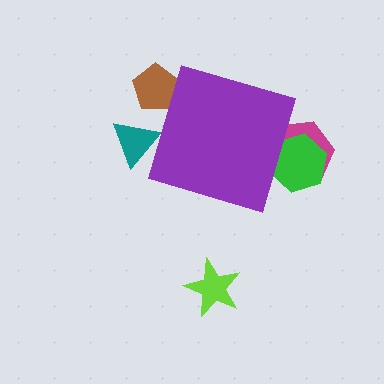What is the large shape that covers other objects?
A purple diamond.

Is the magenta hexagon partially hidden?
Yes, the magenta hexagon is partially hidden behind the purple diamond.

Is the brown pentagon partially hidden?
Yes, the brown pentagon is partially hidden behind the purple diamond.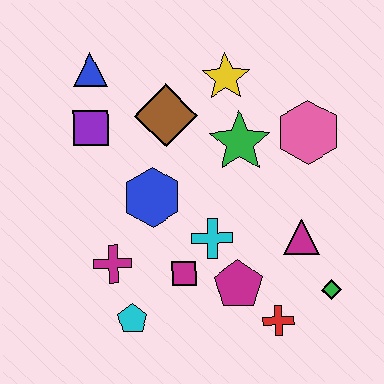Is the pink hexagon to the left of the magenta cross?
No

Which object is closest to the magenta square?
The cyan cross is closest to the magenta square.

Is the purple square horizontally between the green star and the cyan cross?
No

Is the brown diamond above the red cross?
Yes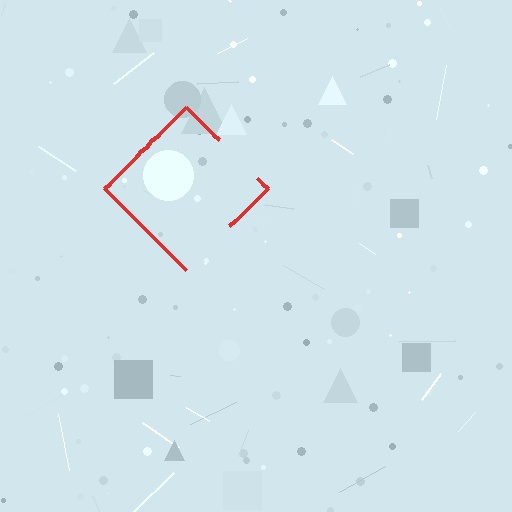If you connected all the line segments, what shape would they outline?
They would outline a diamond.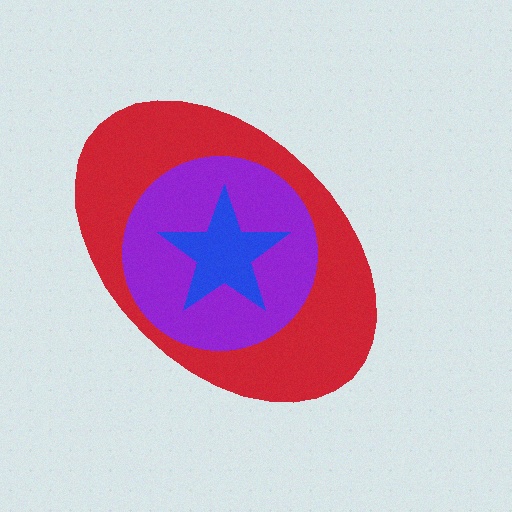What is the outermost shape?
The red ellipse.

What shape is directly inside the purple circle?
The blue star.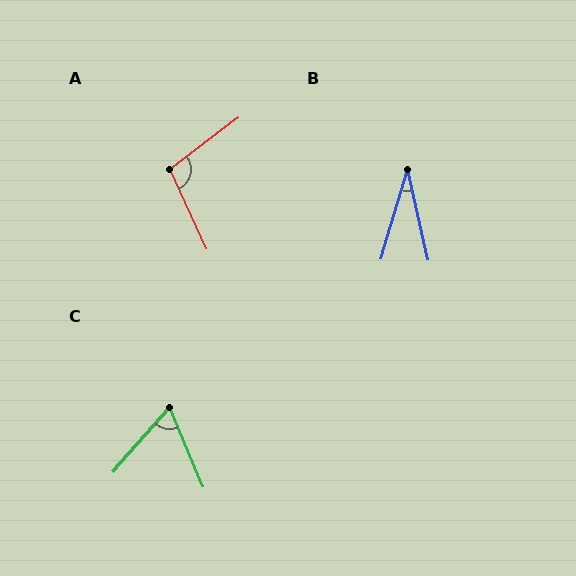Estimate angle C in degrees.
Approximately 65 degrees.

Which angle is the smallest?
B, at approximately 29 degrees.